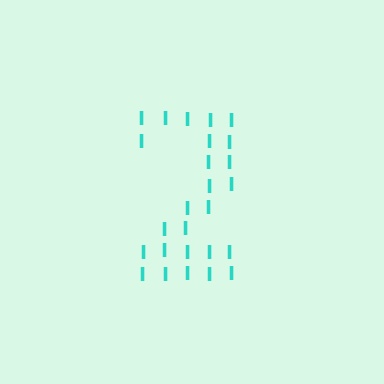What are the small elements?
The small elements are letter I's.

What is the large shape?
The large shape is the digit 2.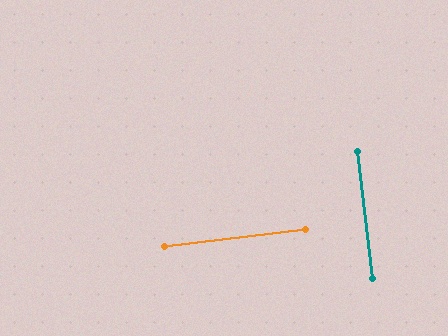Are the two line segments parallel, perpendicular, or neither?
Perpendicular — they meet at approximately 90°.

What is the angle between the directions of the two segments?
Approximately 90 degrees.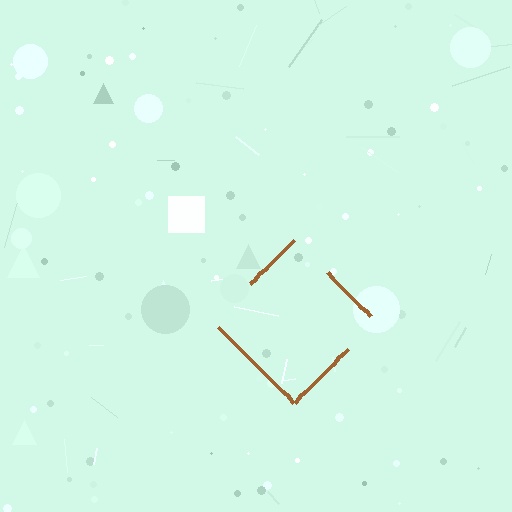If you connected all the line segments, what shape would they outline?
They would outline a diamond.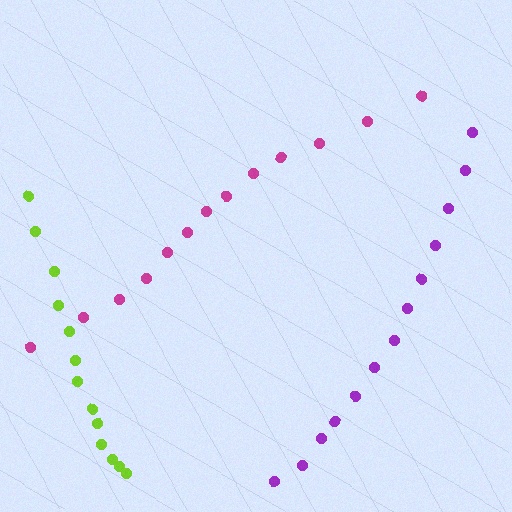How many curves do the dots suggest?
There are 3 distinct paths.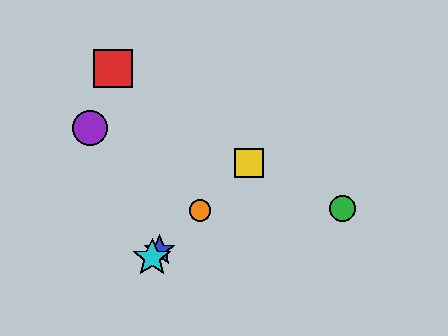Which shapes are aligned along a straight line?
The blue star, the yellow square, the orange circle, the cyan star are aligned along a straight line.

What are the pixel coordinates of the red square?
The red square is at (113, 69).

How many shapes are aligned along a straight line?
4 shapes (the blue star, the yellow square, the orange circle, the cyan star) are aligned along a straight line.